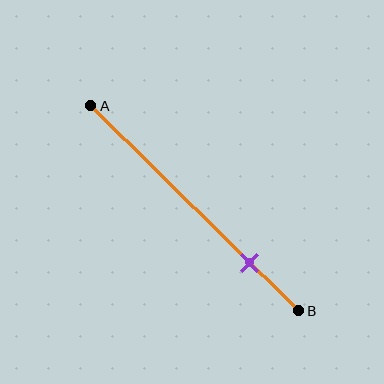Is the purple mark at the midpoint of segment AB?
No, the mark is at about 75% from A, not at the 50% midpoint.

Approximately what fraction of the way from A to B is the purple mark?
The purple mark is approximately 75% of the way from A to B.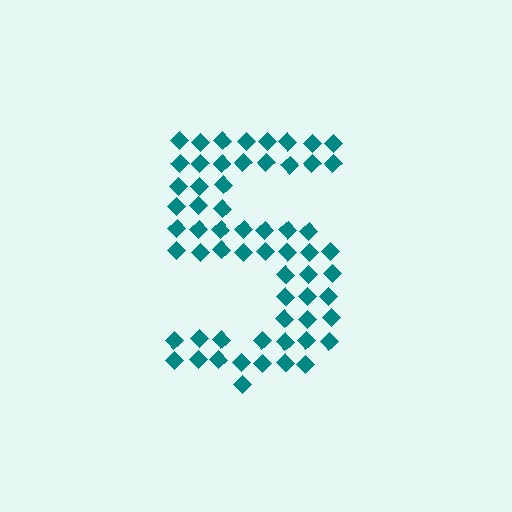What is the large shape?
The large shape is the digit 5.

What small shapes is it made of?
It is made of small diamonds.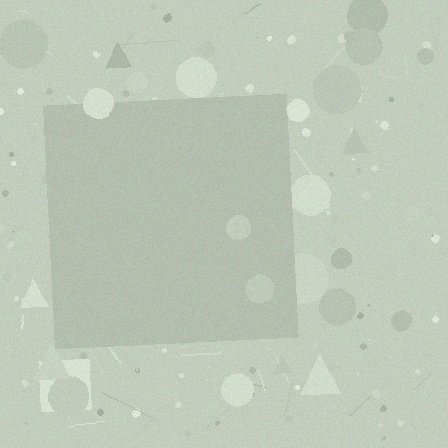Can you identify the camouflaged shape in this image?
The camouflaged shape is a square.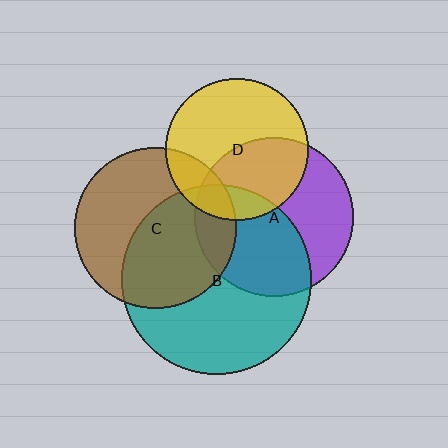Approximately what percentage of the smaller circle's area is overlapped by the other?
Approximately 50%.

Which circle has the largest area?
Circle B (teal).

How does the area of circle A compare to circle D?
Approximately 1.2 times.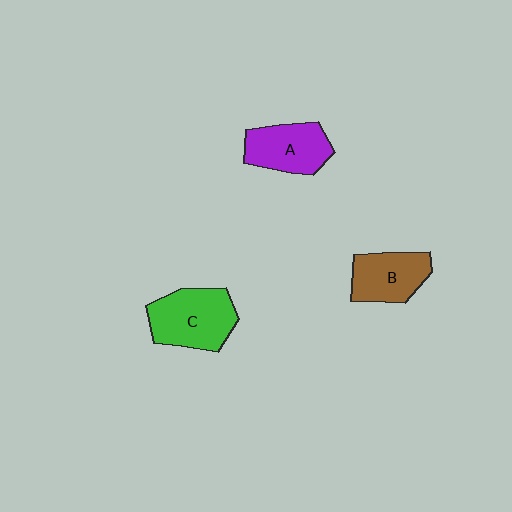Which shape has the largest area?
Shape C (green).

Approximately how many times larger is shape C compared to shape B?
Approximately 1.3 times.